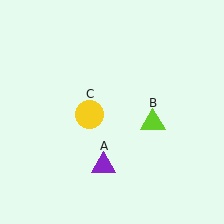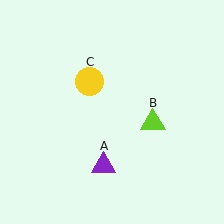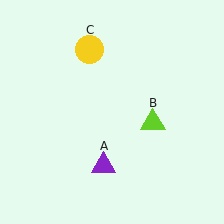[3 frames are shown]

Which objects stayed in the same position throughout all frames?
Purple triangle (object A) and lime triangle (object B) remained stationary.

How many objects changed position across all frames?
1 object changed position: yellow circle (object C).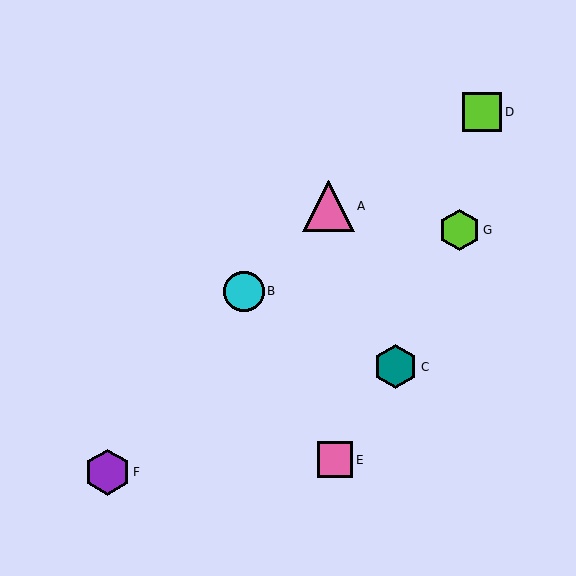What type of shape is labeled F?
Shape F is a purple hexagon.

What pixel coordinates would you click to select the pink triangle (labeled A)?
Click at (328, 206) to select the pink triangle A.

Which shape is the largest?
The pink triangle (labeled A) is the largest.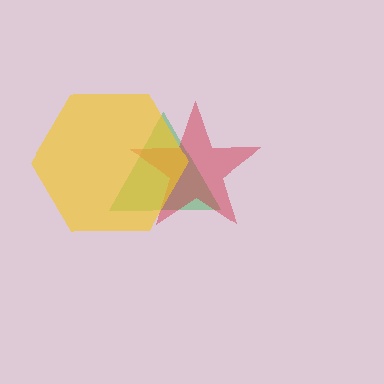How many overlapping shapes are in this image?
There are 3 overlapping shapes in the image.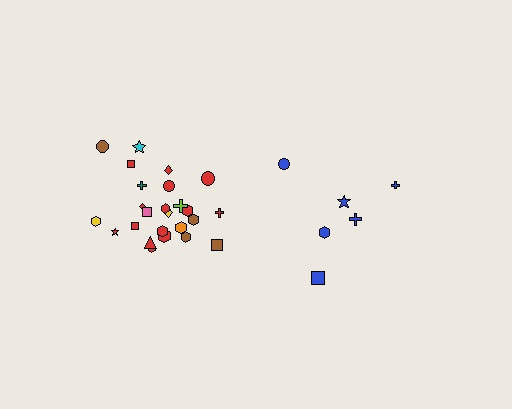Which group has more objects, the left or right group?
The left group.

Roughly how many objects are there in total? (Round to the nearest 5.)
Roughly 30 objects in total.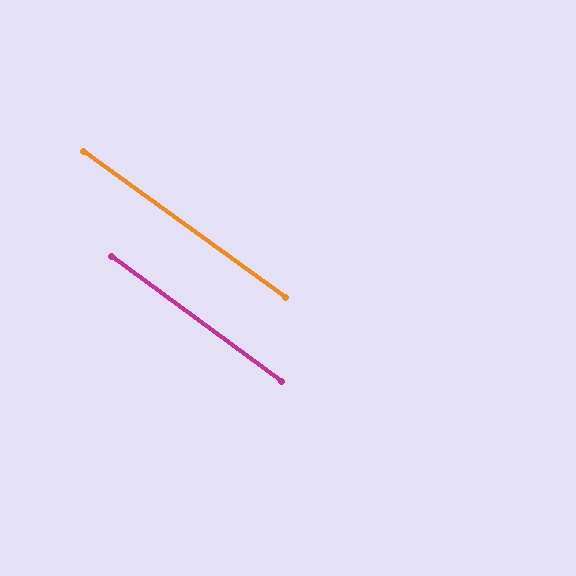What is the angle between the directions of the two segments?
Approximately 1 degree.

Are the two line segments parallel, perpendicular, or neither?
Parallel — their directions differ by only 0.7°.